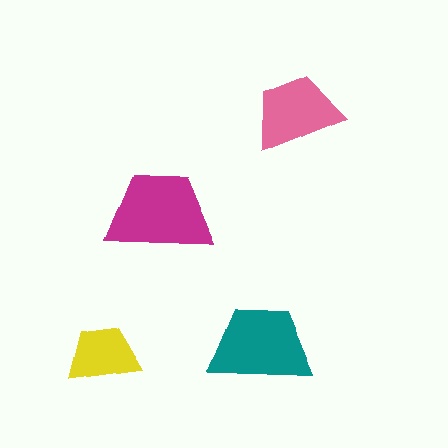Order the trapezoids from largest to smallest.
the magenta one, the teal one, the pink one, the yellow one.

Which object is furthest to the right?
The pink trapezoid is rightmost.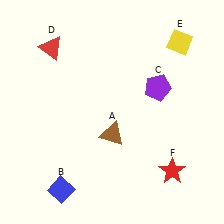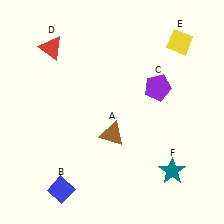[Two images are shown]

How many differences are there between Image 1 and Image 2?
There is 1 difference between the two images.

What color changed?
The star (F) changed from red in Image 1 to teal in Image 2.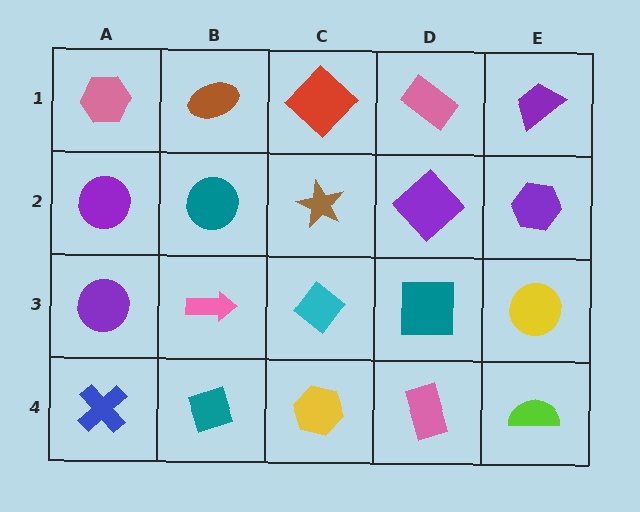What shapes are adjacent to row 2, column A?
A pink hexagon (row 1, column A), a purple circle (row 3, column A), a teal circle (row 2, column B).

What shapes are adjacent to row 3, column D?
A purple diamond (row 2, column D), a pink rectangle (row 4, column D), a cyan diamond (row 3, column C), a yellow circle (row 3, column E).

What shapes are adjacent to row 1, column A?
A purple circle (row 2, column A), a brown ellipse (row 1, column B).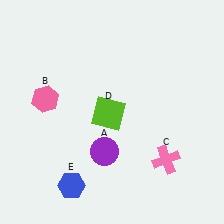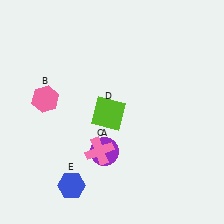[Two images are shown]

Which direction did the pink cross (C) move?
The pink cross (C) moved left.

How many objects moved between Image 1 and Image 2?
1 object moved between the two images.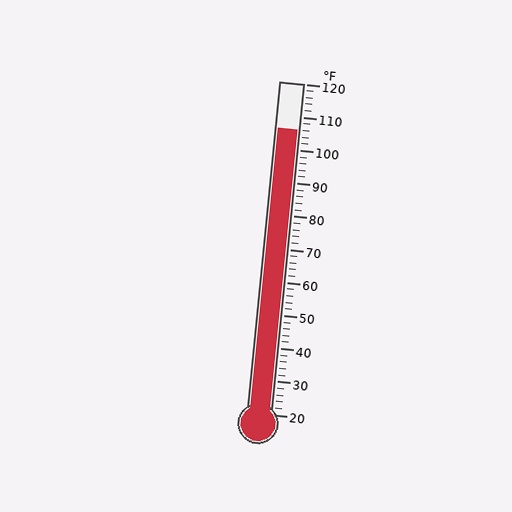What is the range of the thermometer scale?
The thermometer scale ranges from 20°F to 120°F.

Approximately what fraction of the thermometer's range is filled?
The thermometer is filled to approximately 85% of its range.